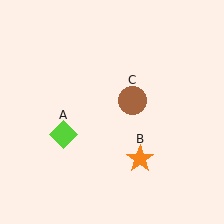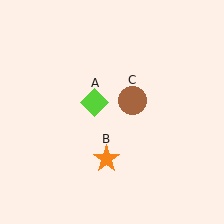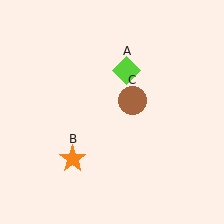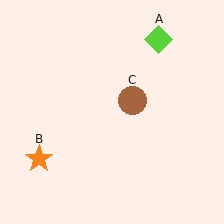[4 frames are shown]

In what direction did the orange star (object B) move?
The orange star (object B) moved left.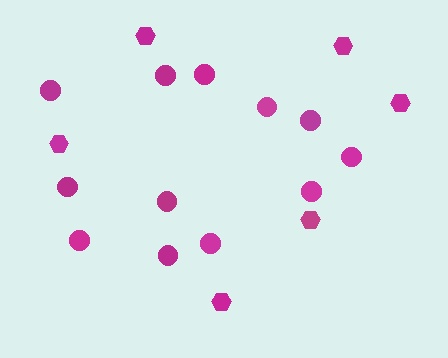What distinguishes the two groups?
There are 2 groups: one group of hexagons (6) and one group of circles (12).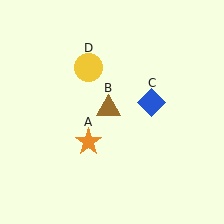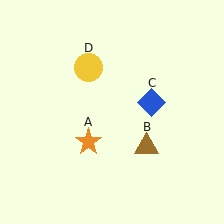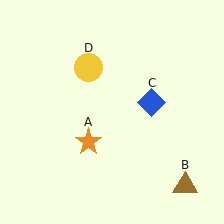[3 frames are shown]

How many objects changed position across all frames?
1 object changed position: brown triangle (object B).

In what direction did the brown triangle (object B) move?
The brown triangle (object B) moved down and to the right.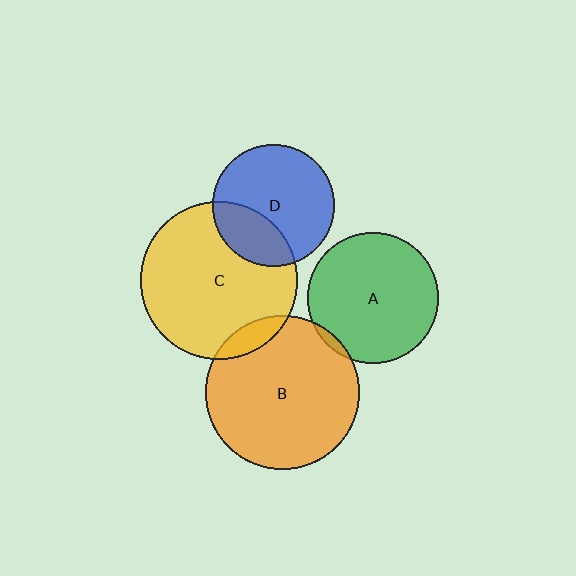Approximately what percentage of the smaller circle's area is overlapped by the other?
Approximately 10%.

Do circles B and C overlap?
Yes.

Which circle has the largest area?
Circle C (yellow).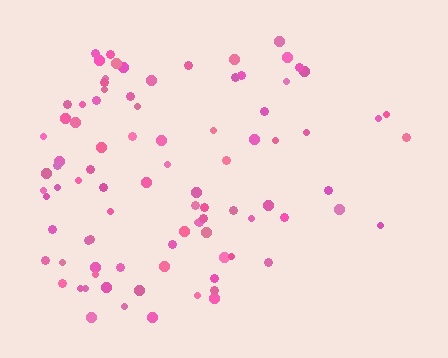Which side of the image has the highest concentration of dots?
The left.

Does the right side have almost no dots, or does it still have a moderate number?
Still a moderate number, just noticeably fewer than the left.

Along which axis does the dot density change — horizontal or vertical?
Horizontal.